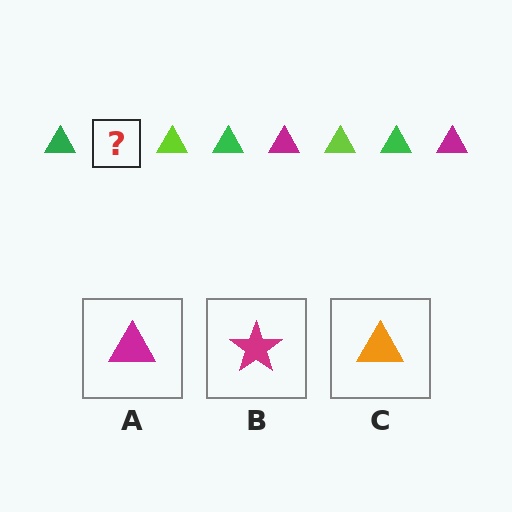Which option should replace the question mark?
Option A.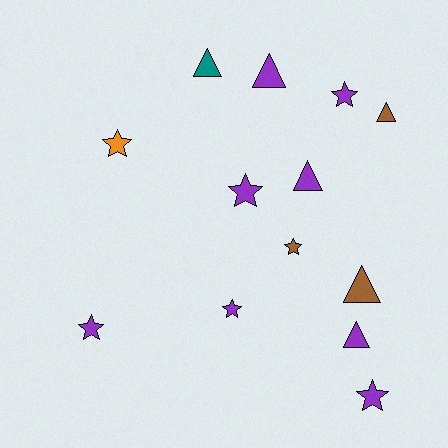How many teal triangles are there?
There is 1 teal triangle.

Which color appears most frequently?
Purple, with 8 objects.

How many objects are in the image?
There are 13 objects.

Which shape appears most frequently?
Star, with 7 objects.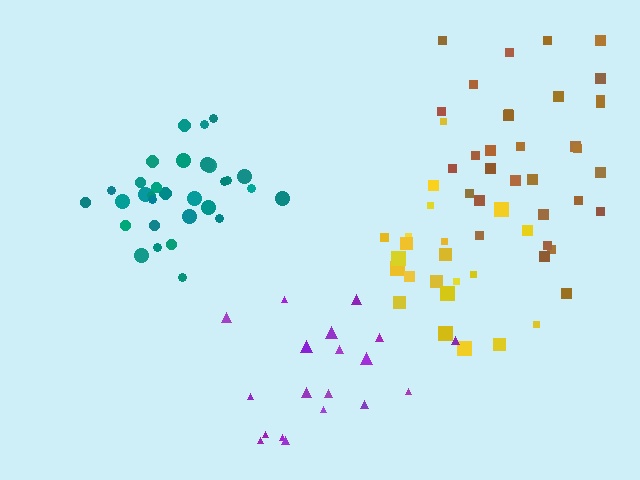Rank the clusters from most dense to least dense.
teal, yellow, brown, purple.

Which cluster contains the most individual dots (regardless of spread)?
Brown (32).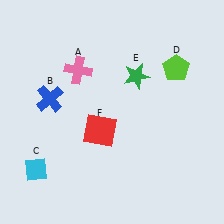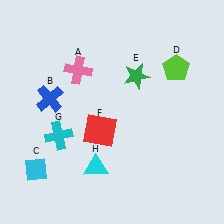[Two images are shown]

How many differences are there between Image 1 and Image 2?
There are 2 differences between the two images.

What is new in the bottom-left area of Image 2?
A cyan triangle (H) was added in the bottom-left area of Image 2.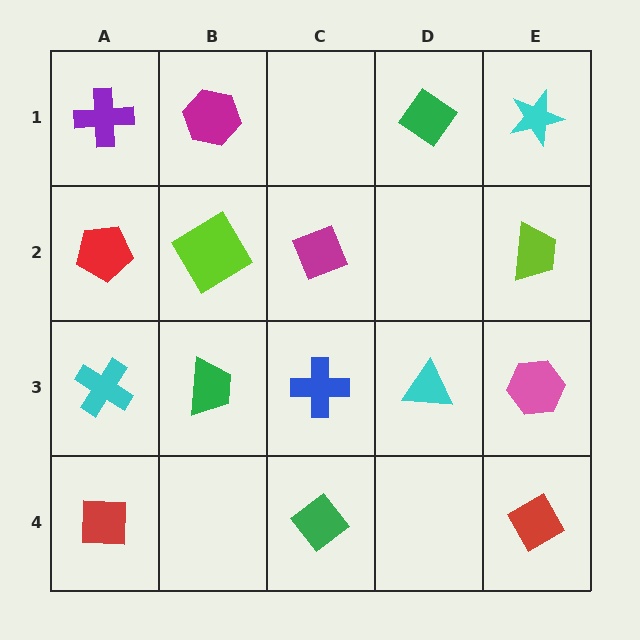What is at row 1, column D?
A green diamond.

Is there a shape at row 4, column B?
No, that cell is empty.